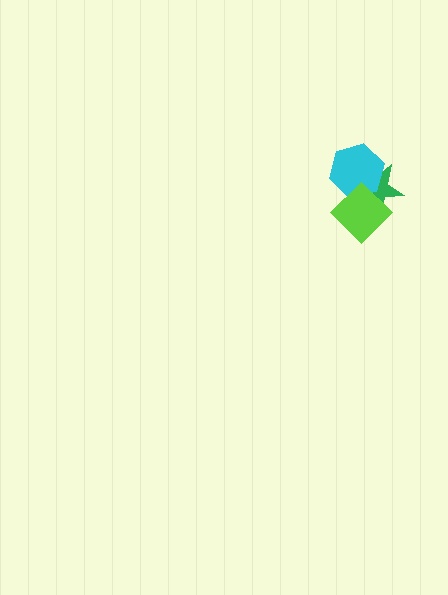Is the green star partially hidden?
Yes, it is partially covered by another shape.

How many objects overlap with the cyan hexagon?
2 objects overlap with the cyan hexagon.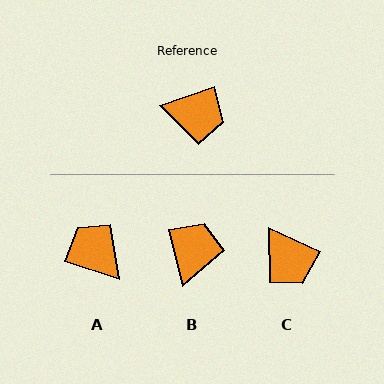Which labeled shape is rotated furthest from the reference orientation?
A, about 144 degrees away.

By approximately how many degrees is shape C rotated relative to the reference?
Approximately 44 degrees clockwise.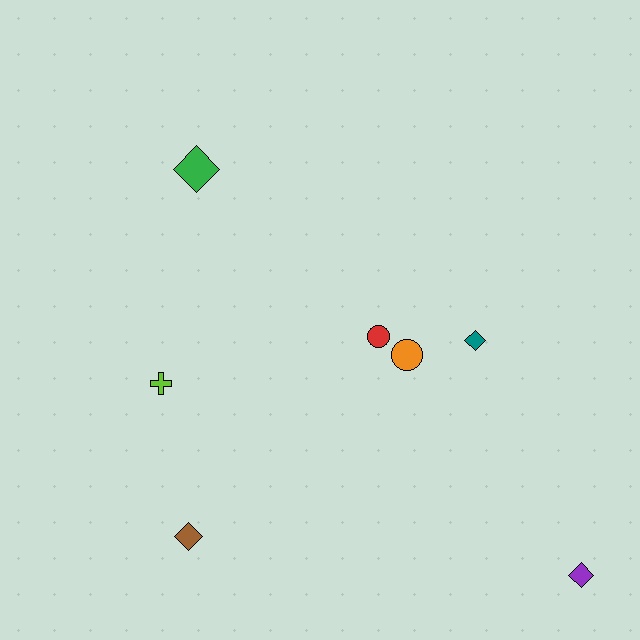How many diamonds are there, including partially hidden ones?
There are 4 diamonds.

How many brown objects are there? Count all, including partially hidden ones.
There is 1 brown object.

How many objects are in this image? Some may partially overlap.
There are 7 objects.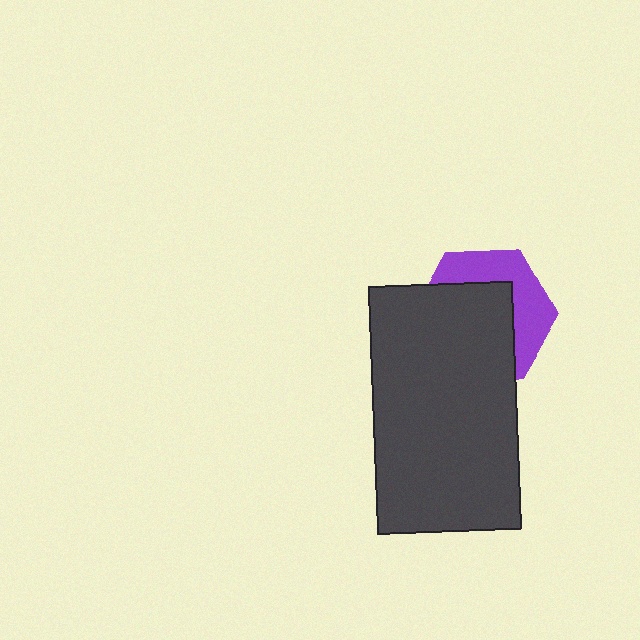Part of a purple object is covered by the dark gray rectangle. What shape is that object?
It is a hexagon.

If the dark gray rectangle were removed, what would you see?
You would see the complete purple hexagon.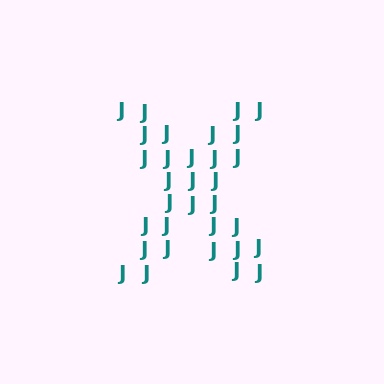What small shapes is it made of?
It is made of small letter J's.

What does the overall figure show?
The overall figure shows the letter X.